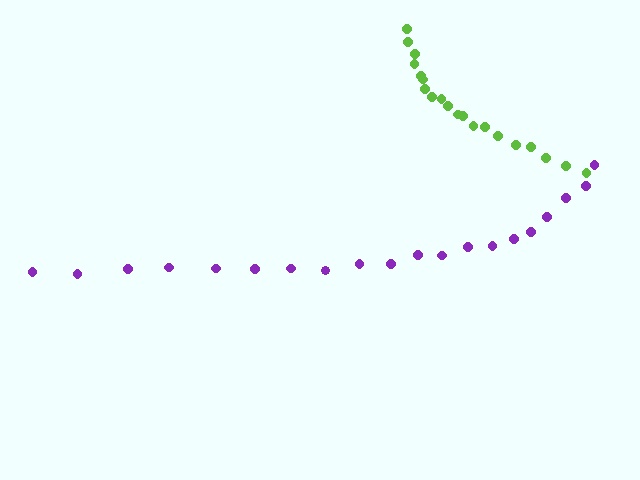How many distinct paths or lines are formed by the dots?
There are 2 distinct paths.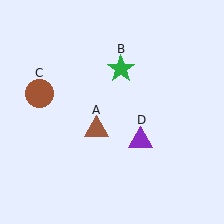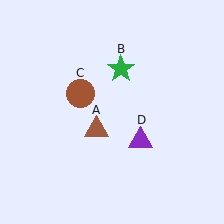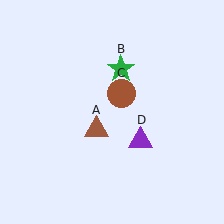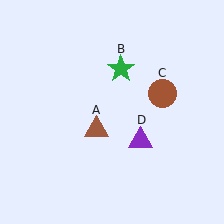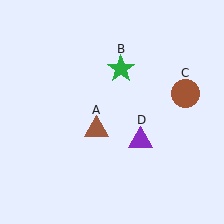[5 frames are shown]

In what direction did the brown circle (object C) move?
The brown circle (object C) moved right.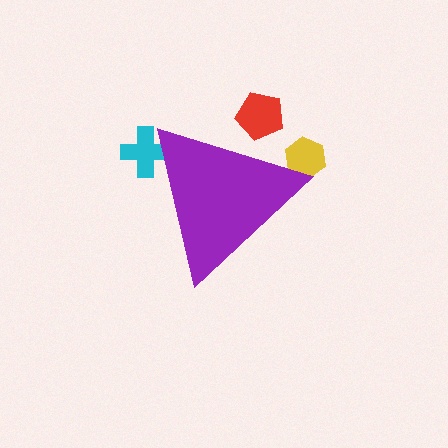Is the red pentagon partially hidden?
Yes, the red pentagon is partially hidden behind the purple triangle.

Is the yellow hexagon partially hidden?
Yes, the yellow hexagon is partially hidden behind the purple triangle.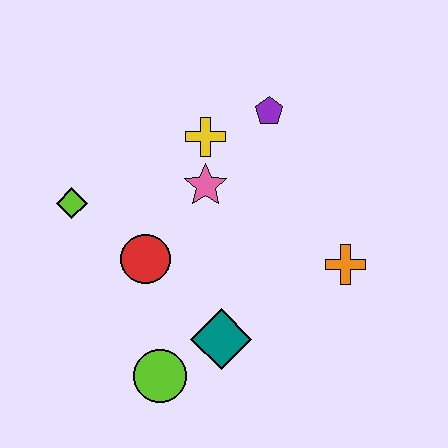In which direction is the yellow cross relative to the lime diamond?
The yellow cross is to the right of the lime diamond.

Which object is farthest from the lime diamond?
The orange cross is farthest from the lime diamond.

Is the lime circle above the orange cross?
No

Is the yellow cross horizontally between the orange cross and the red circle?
Yes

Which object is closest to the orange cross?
The teal diamond is closest to the orange cross.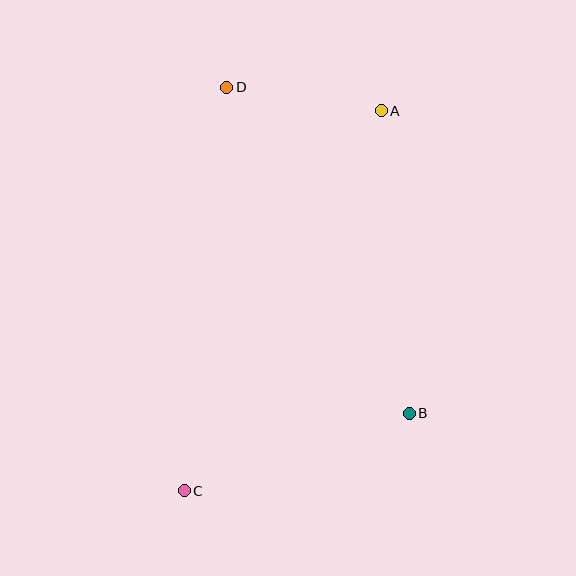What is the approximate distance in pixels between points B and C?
The distance between B and C is approximately 238 pixels.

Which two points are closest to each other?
Points A and D are closest to each other.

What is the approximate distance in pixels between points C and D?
The distance between C and D is approximately 406 pixels.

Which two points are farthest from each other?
Points A and C are farthest from each other.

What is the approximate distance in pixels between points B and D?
The distance between B and D is approximately 373 pixels.